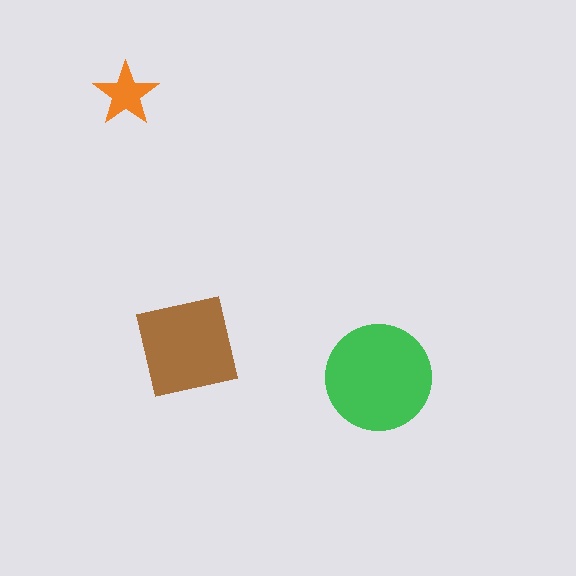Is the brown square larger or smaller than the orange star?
Larger.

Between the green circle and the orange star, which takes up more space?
The green circle.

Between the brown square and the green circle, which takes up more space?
The green circle.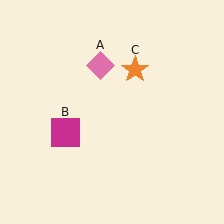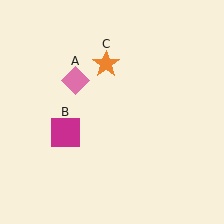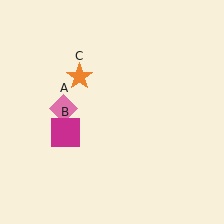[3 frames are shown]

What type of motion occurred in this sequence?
The pink diamond (object A), orange star (object C) rotated counterclockwise around the center of the scene.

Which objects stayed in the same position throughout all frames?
Magenta square (object B) remained stationary.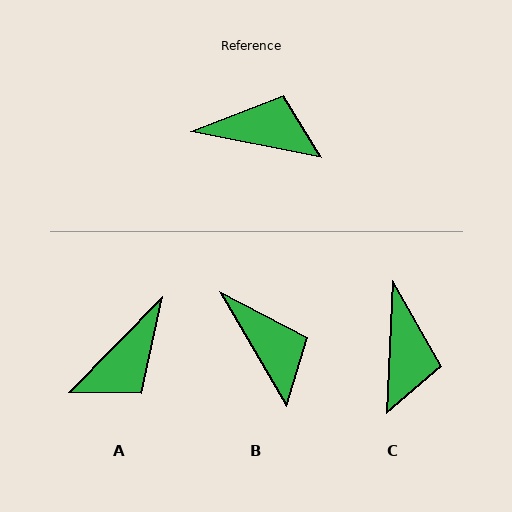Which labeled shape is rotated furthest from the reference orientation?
A, about 123 degrees away.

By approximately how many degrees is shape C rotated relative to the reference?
Approximately 82 degrees clockwise.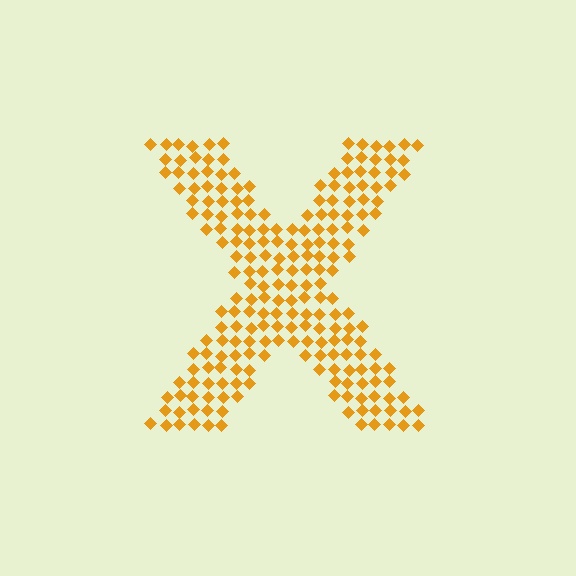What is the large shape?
The large shape is the letter X.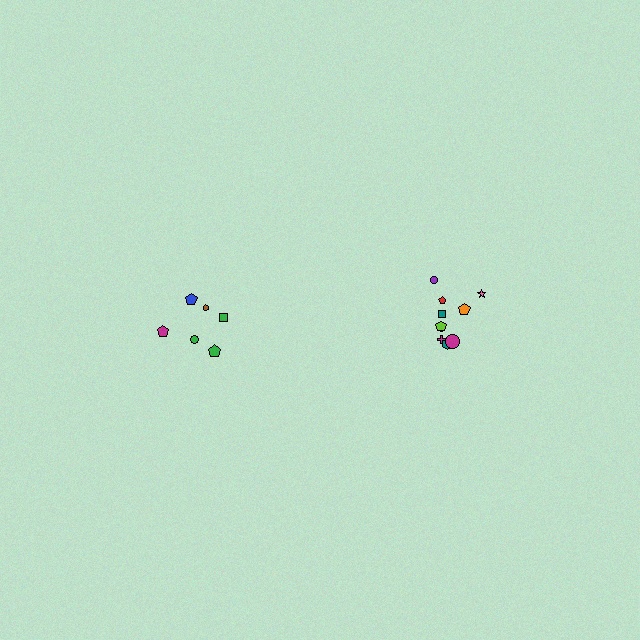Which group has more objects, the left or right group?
The right group.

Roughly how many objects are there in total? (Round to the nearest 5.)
Roughly 15 objects in total.